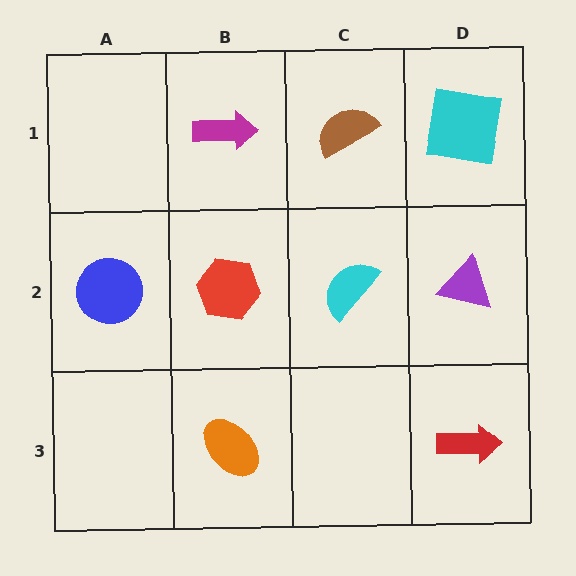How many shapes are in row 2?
4 shapes.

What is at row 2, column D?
A purple triangle.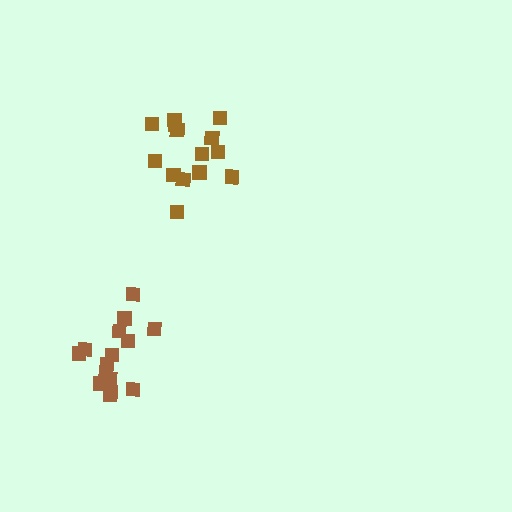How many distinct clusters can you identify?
There are 2 distinct clusters.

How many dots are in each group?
Group 1: 15 dots, Group 2: 15 dots (30 total).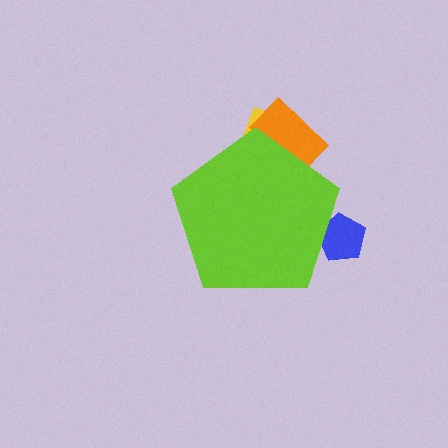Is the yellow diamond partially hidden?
Yes, the yellow diamond is partially hidden behind the lime pentagon.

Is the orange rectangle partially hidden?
Yes, the orange rectangle is partially hidden behind the lime pentagon.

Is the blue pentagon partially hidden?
Yes, the blue pentagon is partially hidden behind the lime pentagon.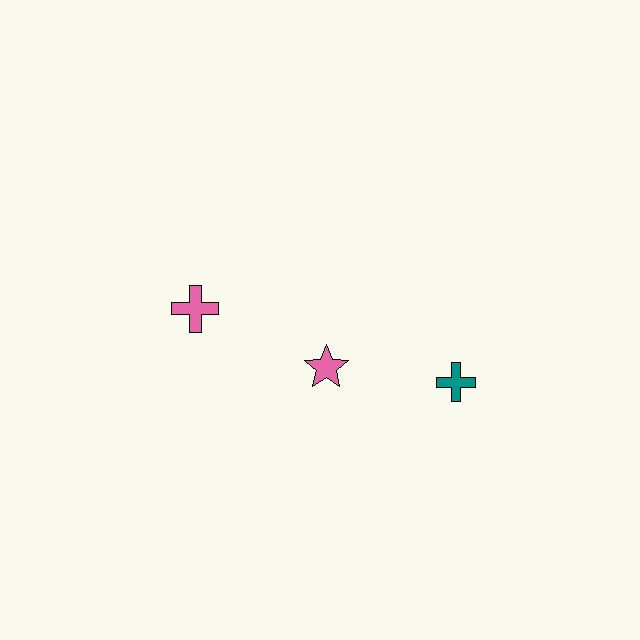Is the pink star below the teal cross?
No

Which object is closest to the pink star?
The teal cross is closest to the pink star.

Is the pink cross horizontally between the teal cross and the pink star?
No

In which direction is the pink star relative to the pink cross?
The pink star is to the right of the pink cross.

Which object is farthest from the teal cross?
The pink cross is farthest from the teal cross.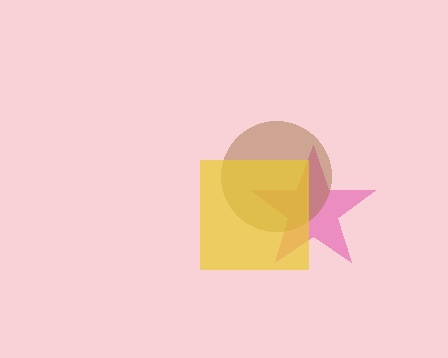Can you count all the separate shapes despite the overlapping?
Yes, there are 3 separate shapes.